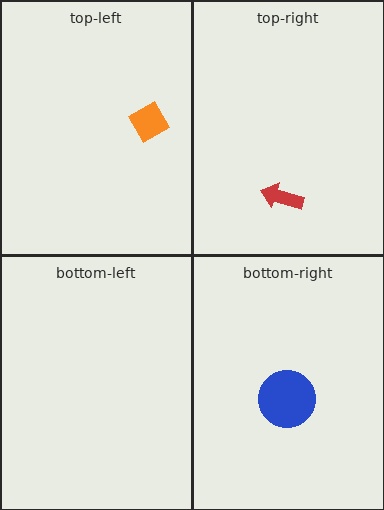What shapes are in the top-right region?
The red arrow.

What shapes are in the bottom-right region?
The blue circle.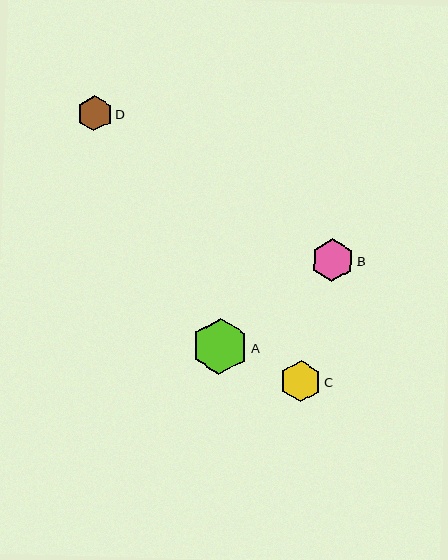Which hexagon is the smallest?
Hexagon D is the smallest with a size of approximately 35 pixels.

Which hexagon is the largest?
Hexagon A is the largest with a size of approximately 56 pixels.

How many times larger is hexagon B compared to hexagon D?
Hexagon B is approximately 1.2 times the size of hexagon D.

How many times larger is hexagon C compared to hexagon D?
Hexagon C is approximately 1.2 times the size of hexagon D.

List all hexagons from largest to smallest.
From largest to smallest: A, B, C, D.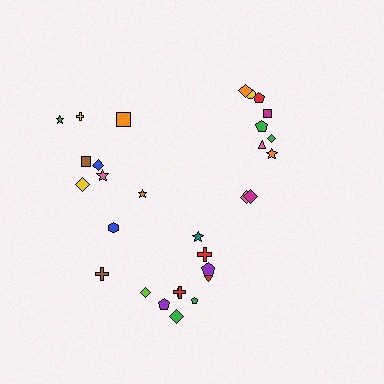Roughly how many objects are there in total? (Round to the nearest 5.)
Roughly 30 objects in total.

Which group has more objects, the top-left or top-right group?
The top-right group.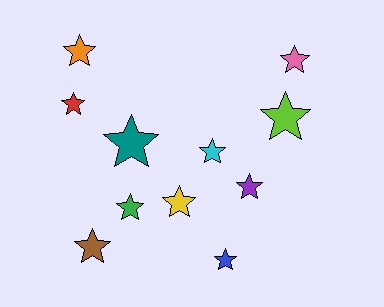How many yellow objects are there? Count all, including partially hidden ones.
There is 1 yellow object.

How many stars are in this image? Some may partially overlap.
There are 11 stars.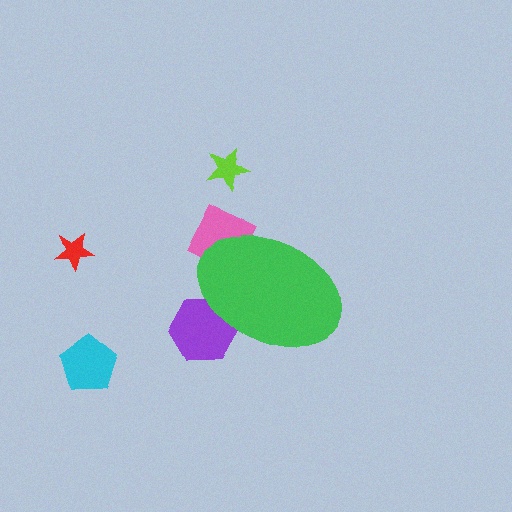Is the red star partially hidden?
No, the red star is fully visible.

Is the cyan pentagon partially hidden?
No, the cyan pentagon is fully visible.